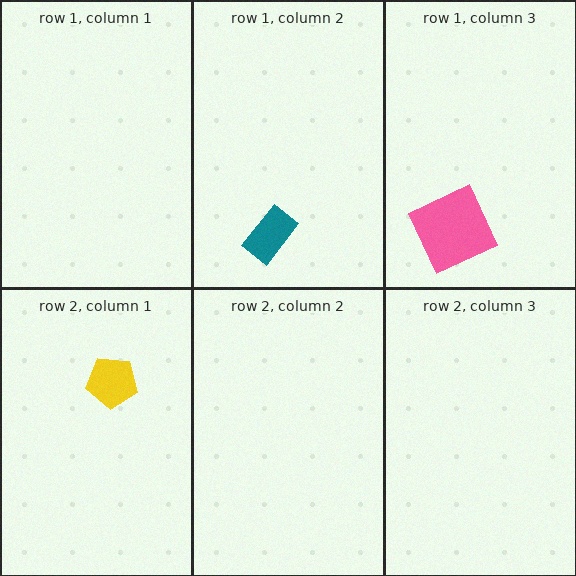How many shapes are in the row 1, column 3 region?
1.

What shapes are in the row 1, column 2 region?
The teal rectangle.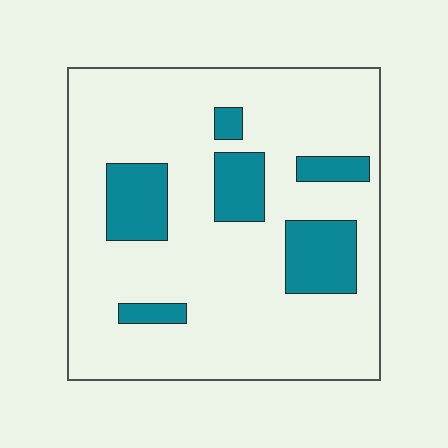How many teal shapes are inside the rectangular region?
6.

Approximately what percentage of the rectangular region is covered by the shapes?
Approximately 20%.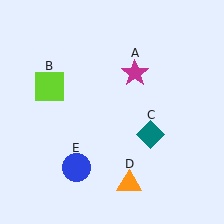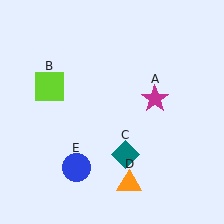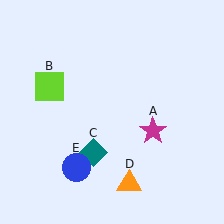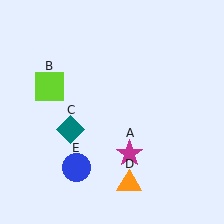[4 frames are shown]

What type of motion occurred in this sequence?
The magenta star (object A), teal diamond (object C) rotated clockwise around the center of the scene.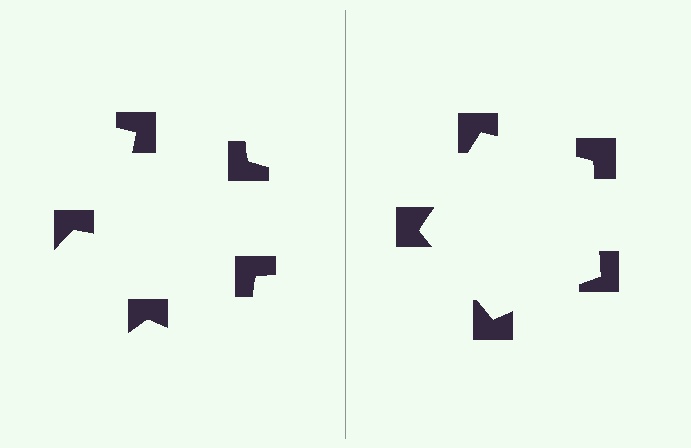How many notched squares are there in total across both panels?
10 — 5 on each side.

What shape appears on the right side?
An illusory pentagon.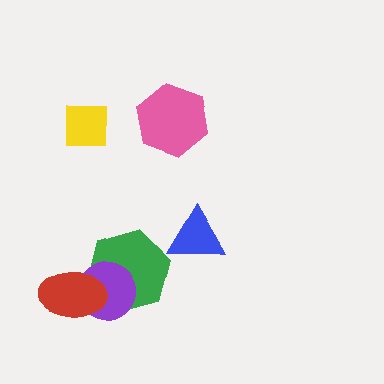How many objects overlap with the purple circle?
2 objects overlap with the purple circle.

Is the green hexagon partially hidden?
Yes, it is partially covered by another shape.